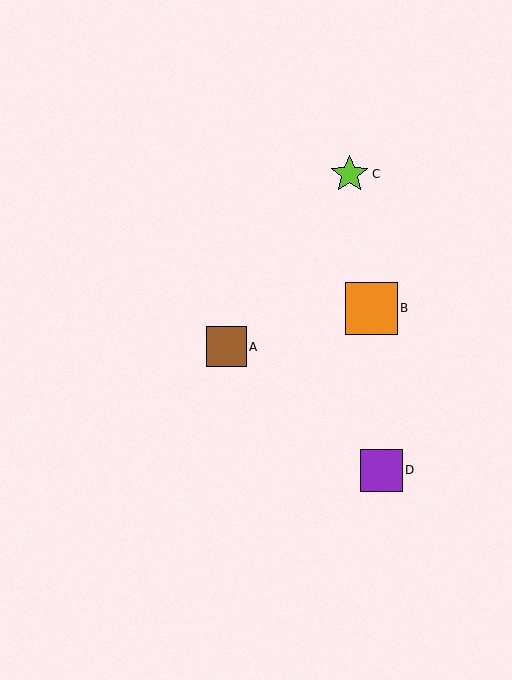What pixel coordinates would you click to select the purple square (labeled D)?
Click at (381, 470) to select the purple square D.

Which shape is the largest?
The orange square (labeled B) is the largest.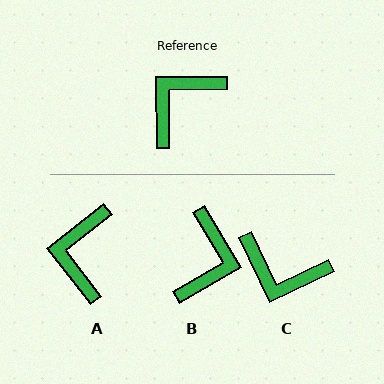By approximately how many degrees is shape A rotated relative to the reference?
Approximately 37 degrees counter-clockwise.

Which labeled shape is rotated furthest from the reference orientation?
B, about 150 degrees away.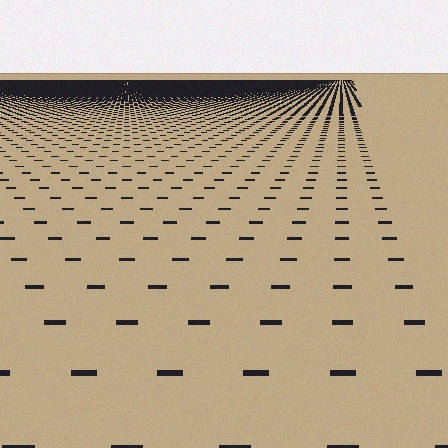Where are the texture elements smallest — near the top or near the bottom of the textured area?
Near the top.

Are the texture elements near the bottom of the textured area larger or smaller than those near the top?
Larger. Near the bottom, elements are closer to the viewer and appear at a bigger on-screen size.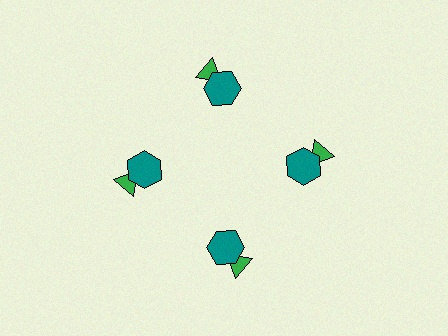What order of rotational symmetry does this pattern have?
This pattern has 4-fold rotational symmetry.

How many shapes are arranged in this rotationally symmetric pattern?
There are 8 shapes, arranged in 4 groups of 2.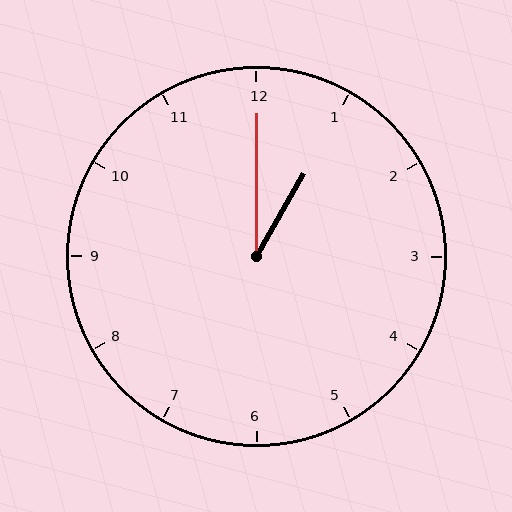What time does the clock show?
1:00.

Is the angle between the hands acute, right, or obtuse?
It is acute.